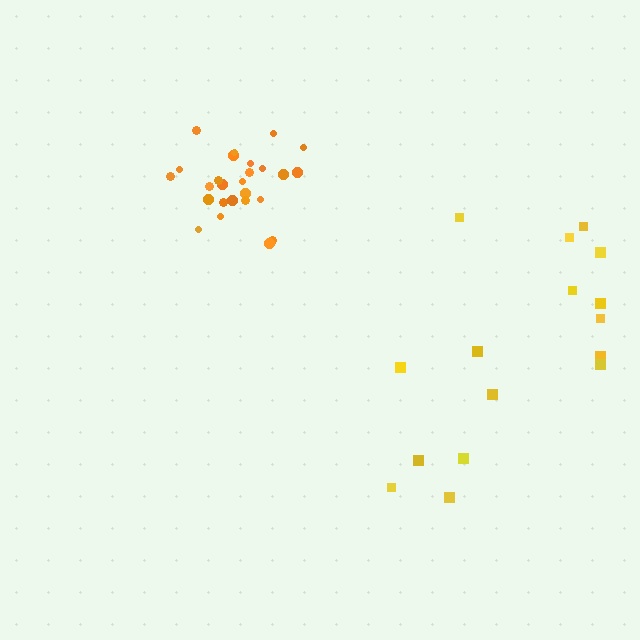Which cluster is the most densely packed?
Orange.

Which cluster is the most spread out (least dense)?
Yellow.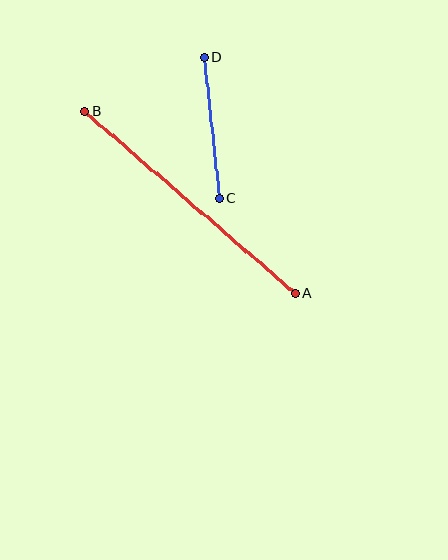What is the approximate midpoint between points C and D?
The midpoint is at approximately (212, 128) pixels.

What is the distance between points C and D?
The distance is approximately 141 pixels.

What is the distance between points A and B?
The distance is approximately 279 pixels.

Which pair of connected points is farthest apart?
Points A and B are farthest apart.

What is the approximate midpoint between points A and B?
The midpoint is at approximately (190, 202) pixels.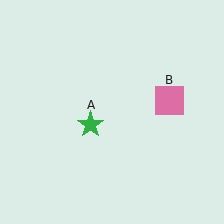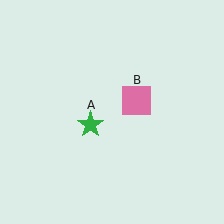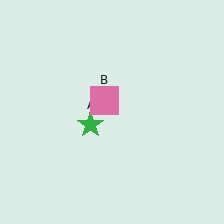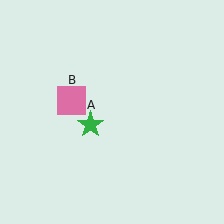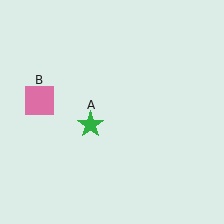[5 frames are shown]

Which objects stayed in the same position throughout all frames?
Green star (object A) remained stationary.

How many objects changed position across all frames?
1 object changed position: pink square (object B).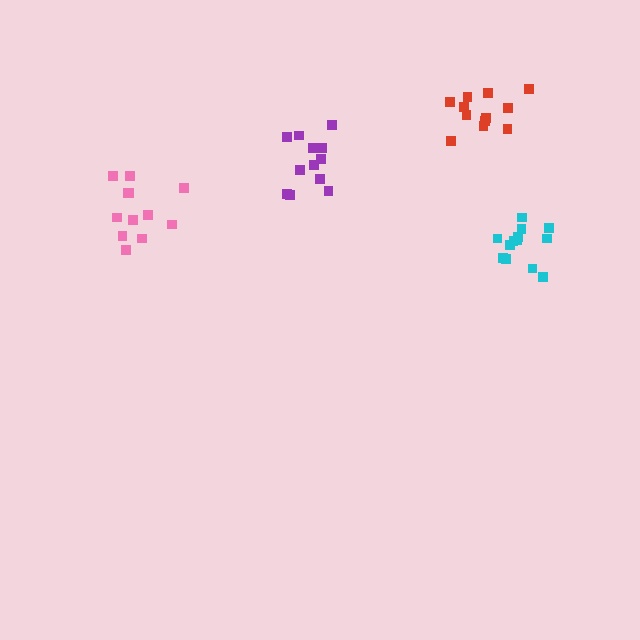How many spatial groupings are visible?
There are 4 spatial groupings.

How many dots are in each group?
Group 1: 12 dots, Group 2: 12 dots, Group 3: 13 dots, Group 4: 12 dots (49 total).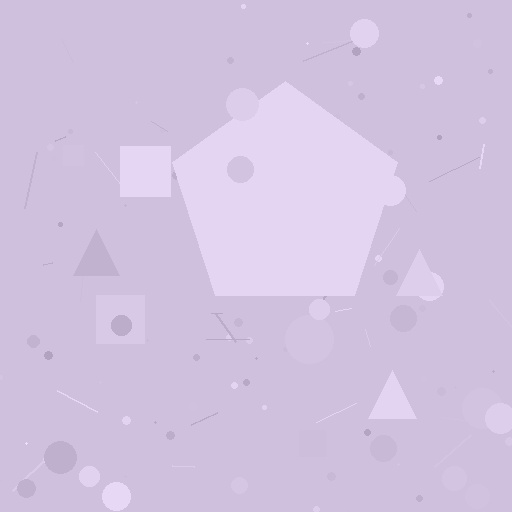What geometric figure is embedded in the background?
A pentagon is embedded in the background.